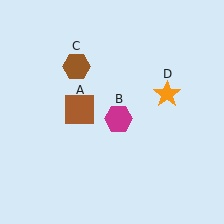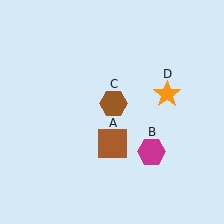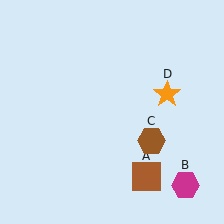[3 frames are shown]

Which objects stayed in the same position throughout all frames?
Orange star (object D) remained stationary.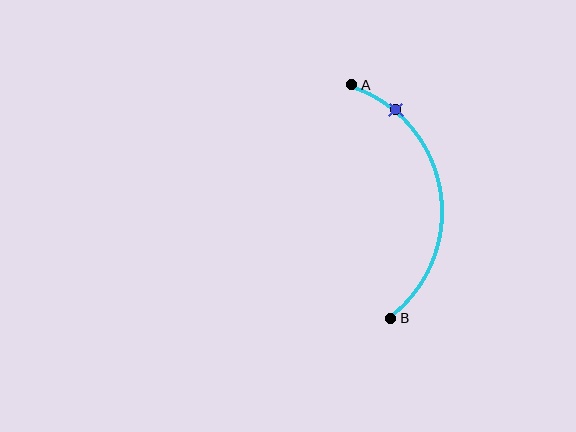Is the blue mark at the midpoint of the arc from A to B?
No. The blue mark lies on the arc but is closer to endpoint A. The arc midpoint would be at the point on the curve equidistant along the arc from both A and B.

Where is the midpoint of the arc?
The arc midpoint is the point on the curve farthest from the straight line joining A and B. It sits to the right of that line.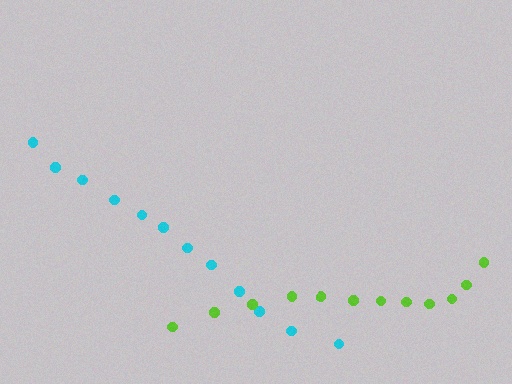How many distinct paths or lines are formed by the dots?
There are 2 distinct paths.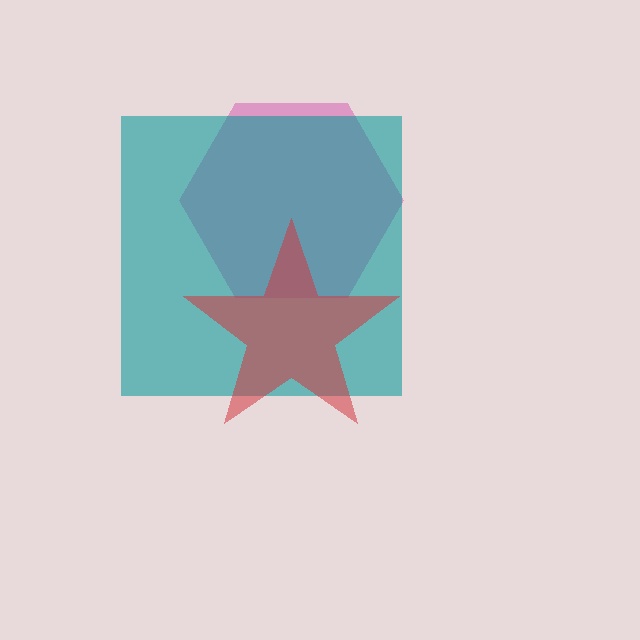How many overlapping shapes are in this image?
There are 3 overlapping shapes in the image.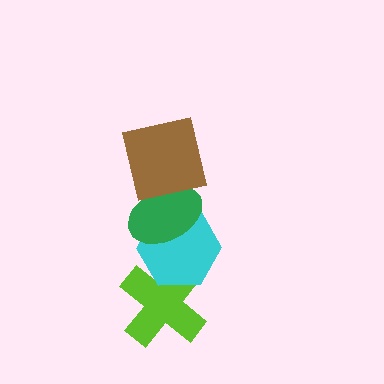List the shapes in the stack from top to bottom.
From top to bottom: the brown square, the green ellipse, the cyan hexagon, the lime cross.